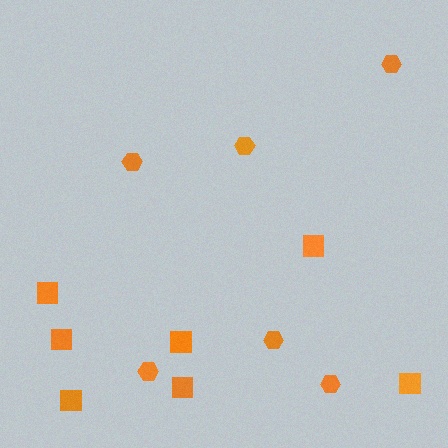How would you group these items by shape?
There are 2 groups: one group of hexagons (6) and one group of squares (7).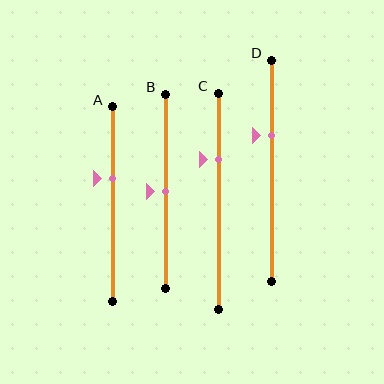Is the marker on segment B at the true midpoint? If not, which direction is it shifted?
Yes, the marker on segment B is at the true midpoint.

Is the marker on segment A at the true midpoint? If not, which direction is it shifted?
No, the marker on segment A is shifted upward by about 13% of the segment length.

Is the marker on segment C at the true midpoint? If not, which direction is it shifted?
No, the marker on segment C is shifted upward by about 20% of the segment length.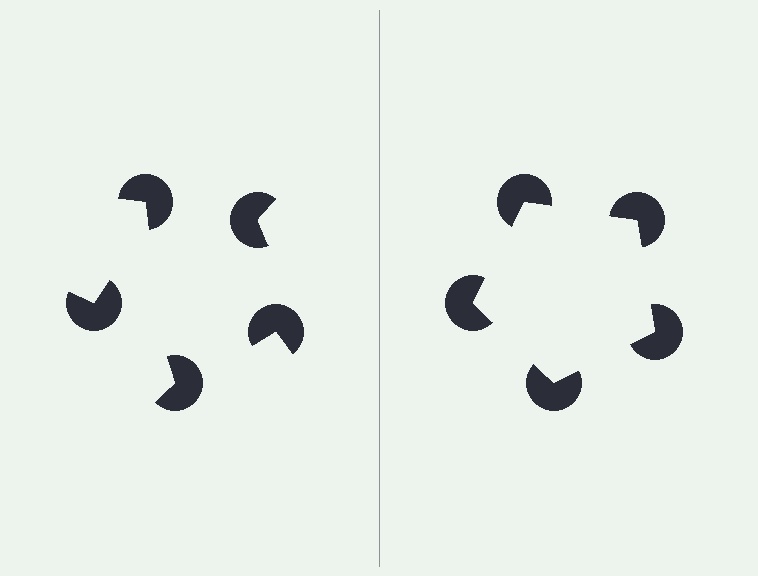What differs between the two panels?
The pac-man discs are positioned identically on both sides; only the wedge orientations differ. On the right they align to a pentagon; on the left they are misaligned.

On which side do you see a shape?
An illusory pentagon appears on the right side. On the left side the wedge cuts are rotated, so no coherent shape forms.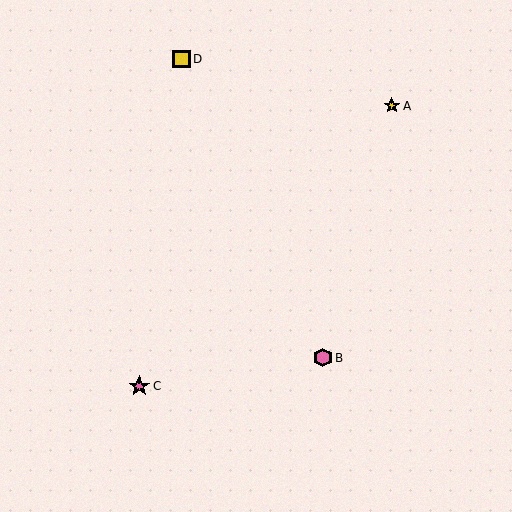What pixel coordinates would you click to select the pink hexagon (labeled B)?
Click at (323, 358) to select the pink hexagon B.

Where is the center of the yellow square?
The center of the yellow square is at (182, 59).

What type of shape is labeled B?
Shape B is a pink hexagon.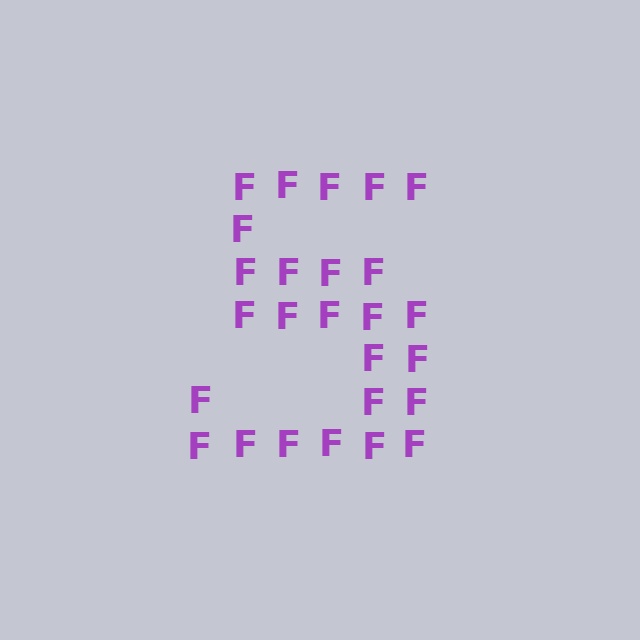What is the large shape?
The large shape is the digit 5.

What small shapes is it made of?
It is made of small letter F's.